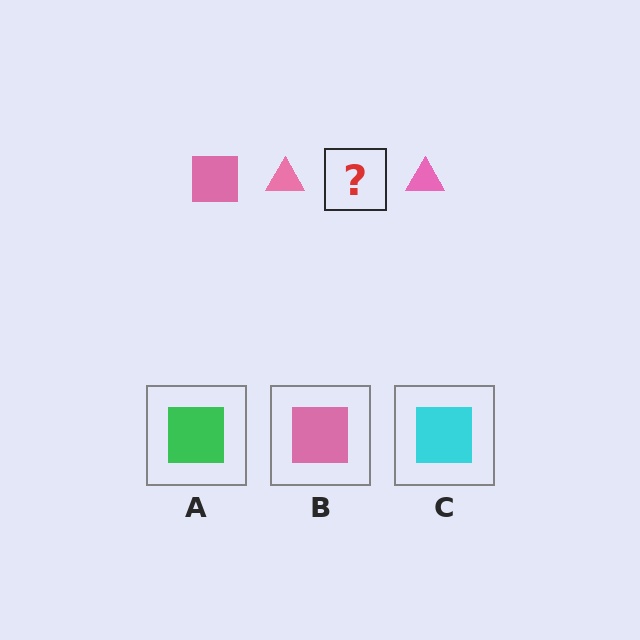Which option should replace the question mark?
Option B.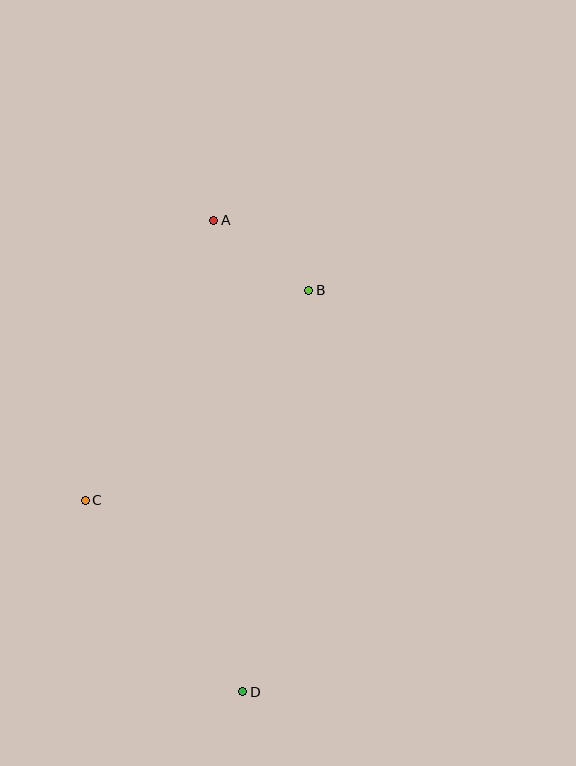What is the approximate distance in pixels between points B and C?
The distance between B and C is approximately 307 pixels.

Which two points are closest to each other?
Points A and B are closest to each other.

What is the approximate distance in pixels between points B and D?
The distance between B and D is approximately 407 pixels.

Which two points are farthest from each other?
Points A and D are farthest from each other.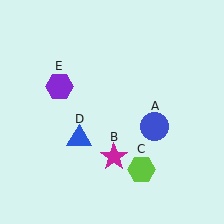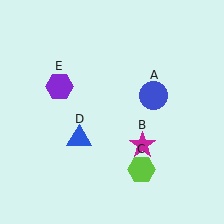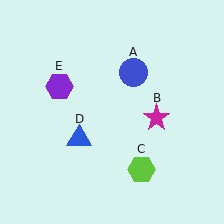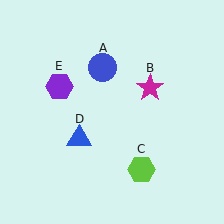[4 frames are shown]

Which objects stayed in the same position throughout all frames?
Lime hexagon (object C) and blue triangle (object D) and purple hexagon (object E) remained stationary.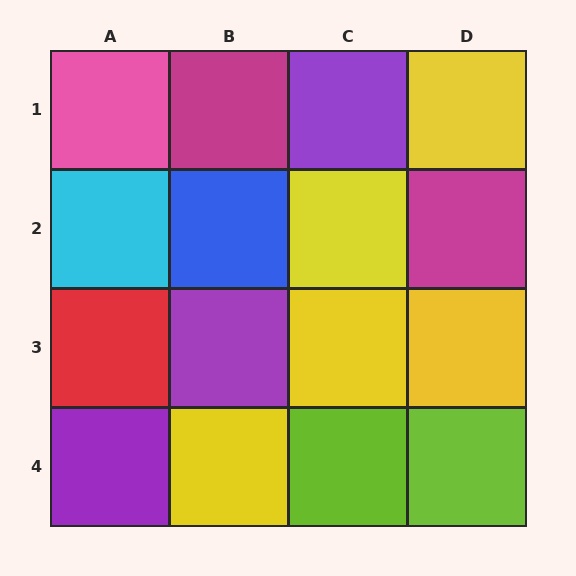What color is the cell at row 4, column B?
Yellow.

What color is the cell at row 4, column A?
Purple.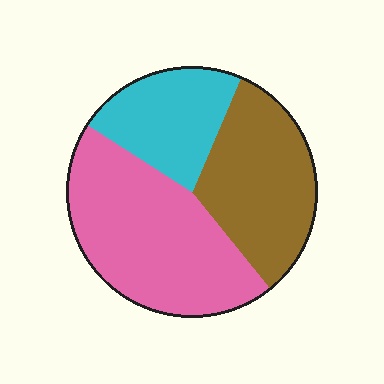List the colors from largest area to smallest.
From largest to smallest: pink, brown, cyan.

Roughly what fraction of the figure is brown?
Brown takes up about one third (1/3) of the figure.